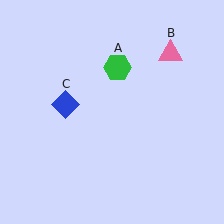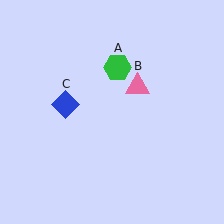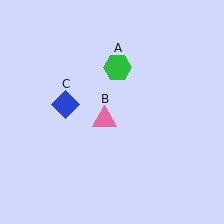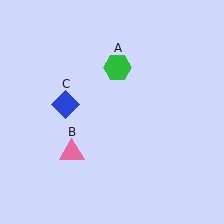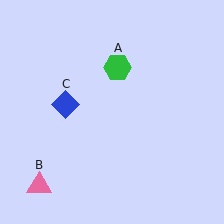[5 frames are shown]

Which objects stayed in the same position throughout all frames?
Green hexagon (object A) and blue diamond (object C) remained stationary.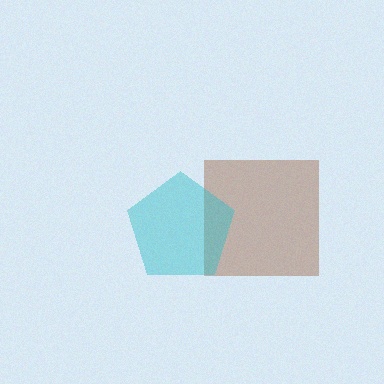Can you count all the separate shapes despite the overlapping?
Yes, there are 2 separate shapes.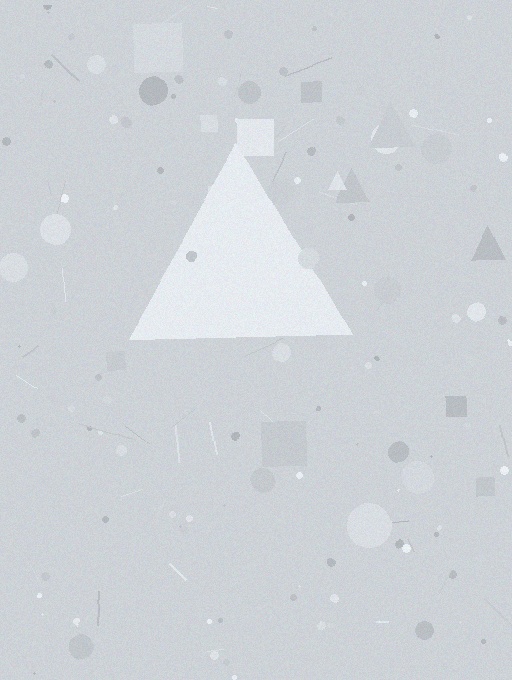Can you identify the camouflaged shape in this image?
The camouflaged shape is a triangle.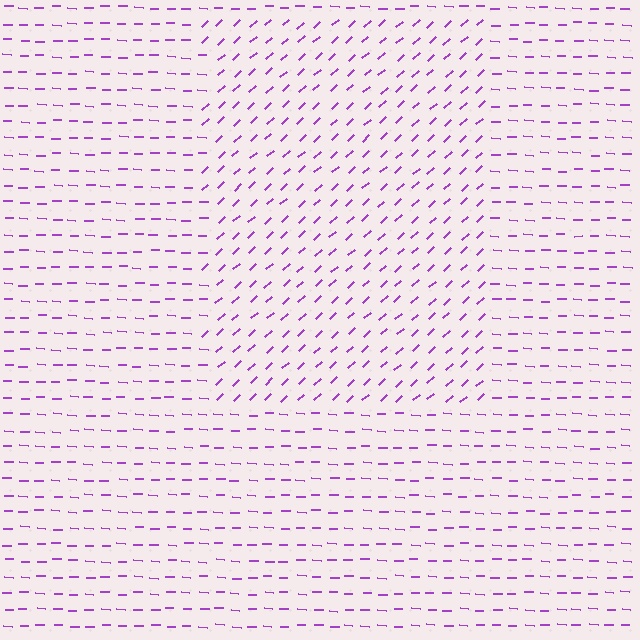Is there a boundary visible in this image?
Yes, there is a texture boundary formed by a change in line orientation.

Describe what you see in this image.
The image is filled with small purple line segments. A rectangle region in the image has lines oriented differently from the surrounding lines, creating a visible texture boundary.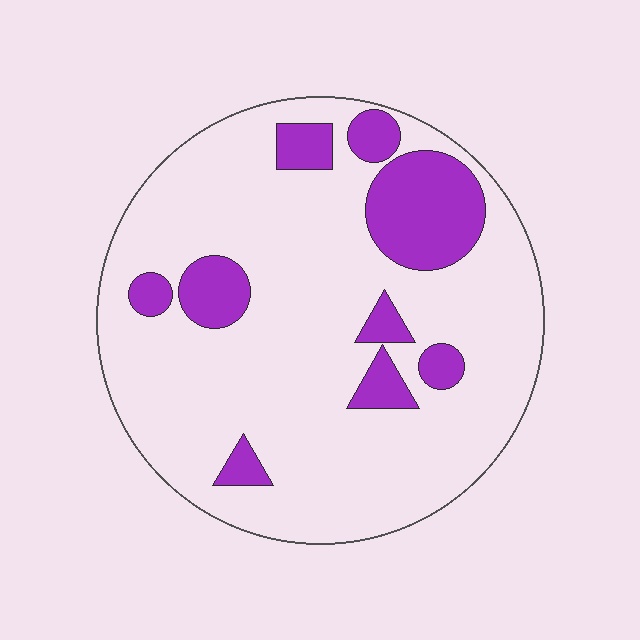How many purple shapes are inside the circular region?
9.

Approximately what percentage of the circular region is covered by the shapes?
Approximately 20%.